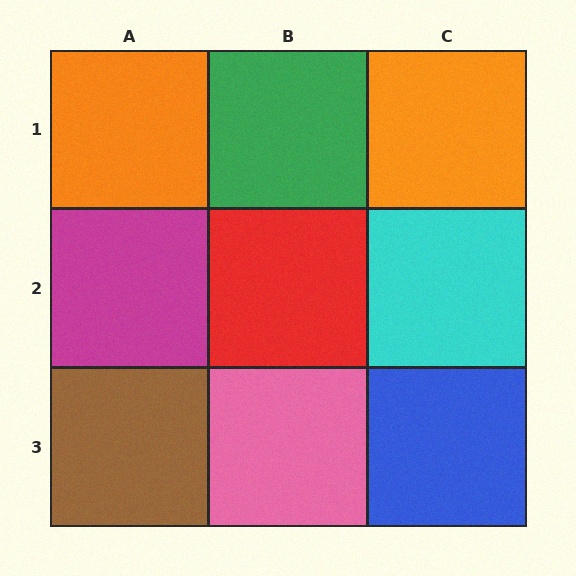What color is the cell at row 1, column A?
Orange.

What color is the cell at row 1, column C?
Orange.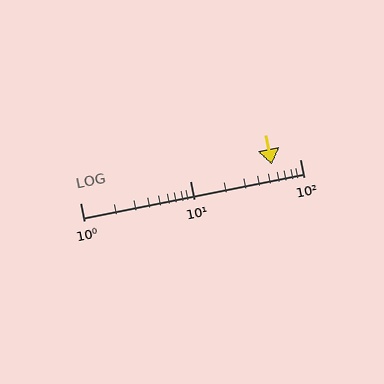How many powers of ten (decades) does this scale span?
The scale spans 2 decades, from 1 to 100.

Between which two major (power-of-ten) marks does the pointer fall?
The pointer is between 10 and 100.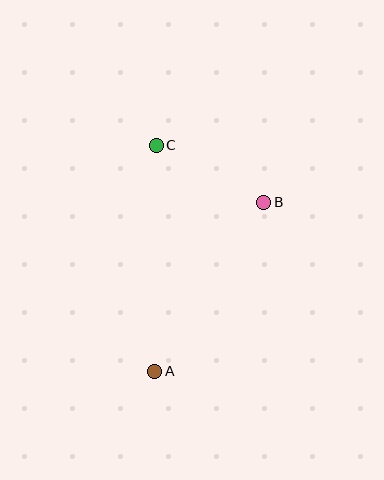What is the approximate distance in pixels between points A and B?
The distance between A and B is approximately 201 pixels.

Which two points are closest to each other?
Points B and C are closest to each other.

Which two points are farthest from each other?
Points A and C are farthest from each other.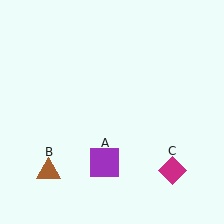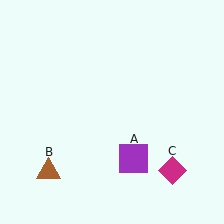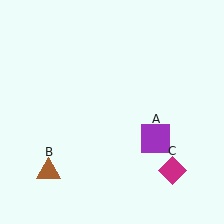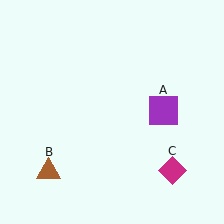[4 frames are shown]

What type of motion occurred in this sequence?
The purple square (object A) rotated counterclockwise around the center of the scene.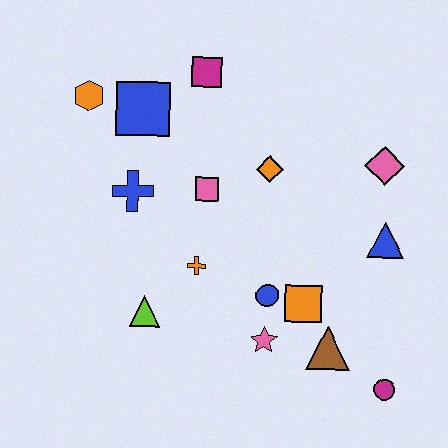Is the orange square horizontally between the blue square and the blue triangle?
Yes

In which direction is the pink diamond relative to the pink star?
The pink diamond is above the pink star.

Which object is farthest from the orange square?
The orange hexagon is farthest from the orange square.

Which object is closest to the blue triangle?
The pink diamond is closest to the blue triangle.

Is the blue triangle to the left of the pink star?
No